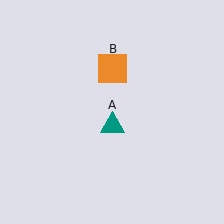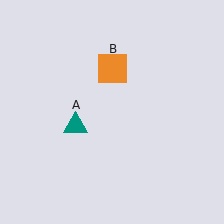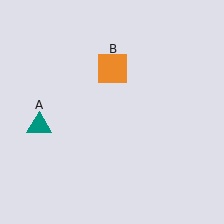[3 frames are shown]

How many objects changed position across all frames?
1 object changed position: teal triangle (object A).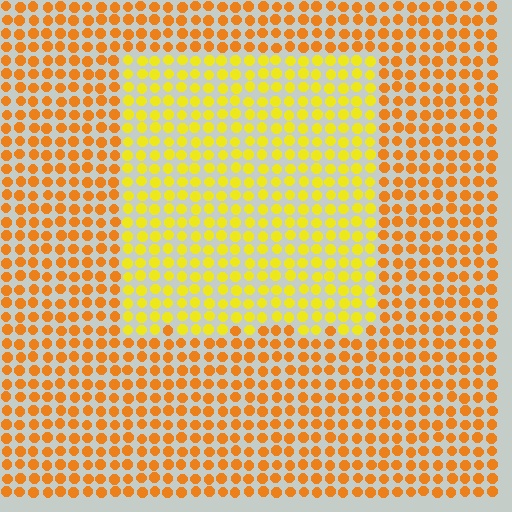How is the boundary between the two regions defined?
The boundary is defined purely by a slight shift in hue (about 30 degrees). Spacing, size, and orientation are identical on both sides.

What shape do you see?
I see a rectangle.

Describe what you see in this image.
The image is filled with small orange elements in a uniform arrangement. A rectangle-shaped region is visible where the elements are tinted to a slightly different hue, forming a subtle color boundary.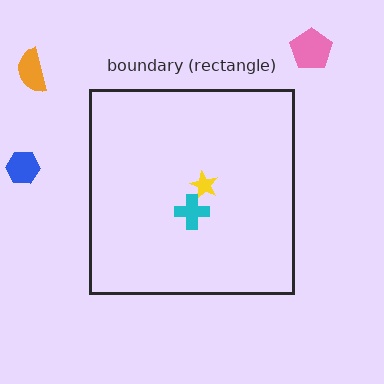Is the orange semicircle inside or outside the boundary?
Outside.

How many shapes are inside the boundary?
2 inside, 3 outside.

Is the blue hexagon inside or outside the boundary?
Outside.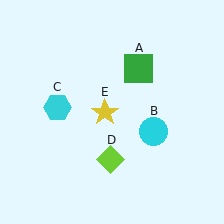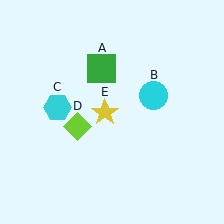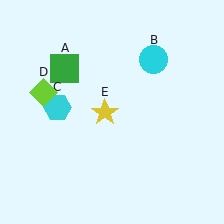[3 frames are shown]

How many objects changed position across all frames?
3 objects changed position: green square (object A), cyan circle (object B), lime diamond (object D).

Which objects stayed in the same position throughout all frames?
Cyan hexagon (object C) and yellow star (object E) remained stationary.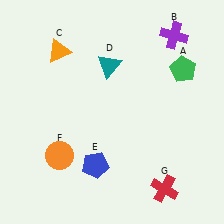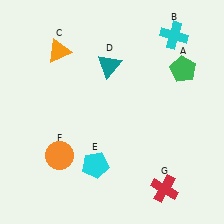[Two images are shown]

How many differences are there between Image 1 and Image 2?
There are 2 differences between the two images.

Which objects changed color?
B changed from purple to cyan. E changed from blue to cyan.